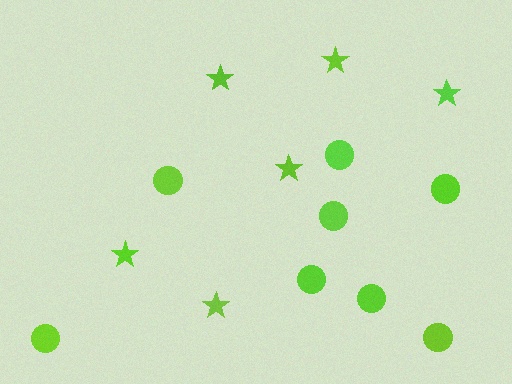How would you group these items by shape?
There are 2 groups: one group of circles (8) and one group of stars (6).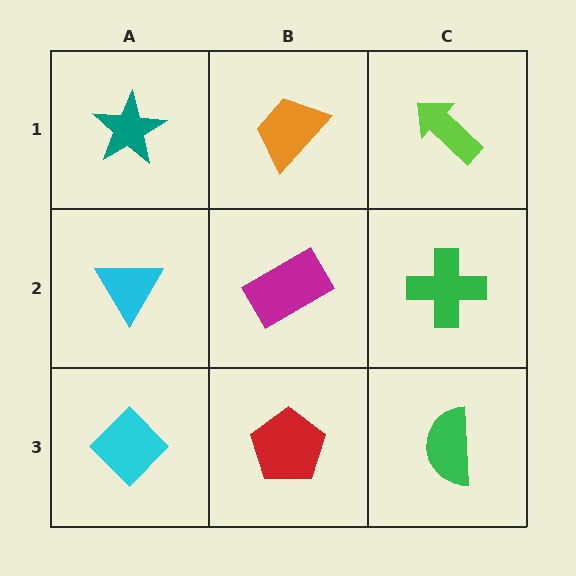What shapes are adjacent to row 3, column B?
A magenta rectangle (row 2, column B), a cyan diamond (row 3, column A), a green semicircle (row 3, column C).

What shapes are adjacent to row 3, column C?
A green cross (row 2, column C), a red pentagon (row 3, column B).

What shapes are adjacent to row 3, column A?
A cyan triangle (row 2, column A), a red pentagon (row 3, column B).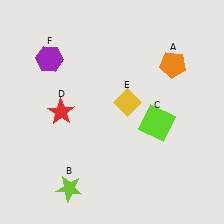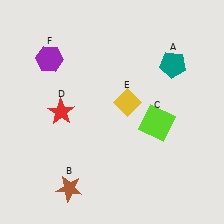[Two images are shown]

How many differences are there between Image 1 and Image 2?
There are 2 differences between the two images.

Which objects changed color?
A changed from orange to teal. B changed from lime to brown.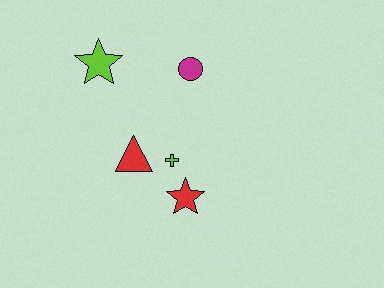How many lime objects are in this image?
There are 2 lime objects.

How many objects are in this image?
There are 5 objects.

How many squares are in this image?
There are no squares.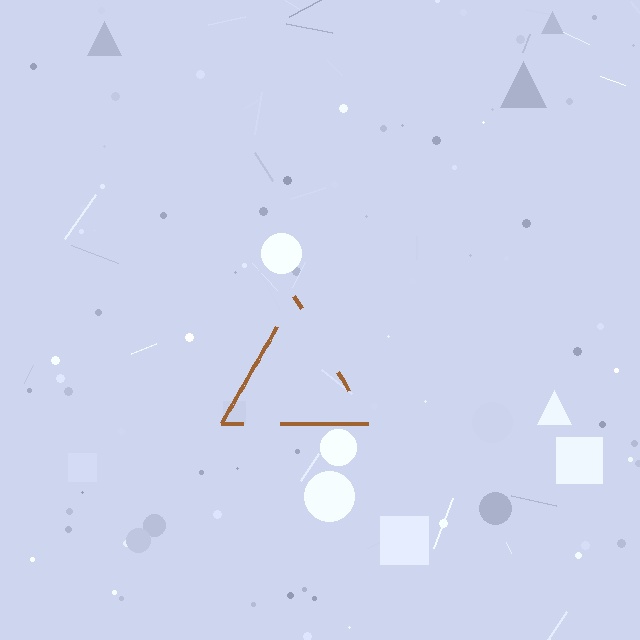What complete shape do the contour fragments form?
The contour fragments form a triangle.